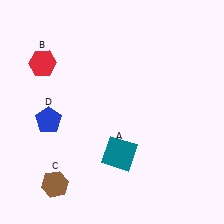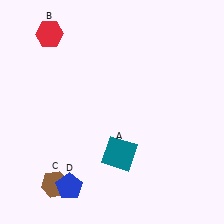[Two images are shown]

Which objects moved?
The objects that moved are: the red hexagon (B), the blue pentagon (D).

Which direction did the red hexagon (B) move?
The red hexagon (B) moved up.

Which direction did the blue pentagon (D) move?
The blue pentagon (D) moved down.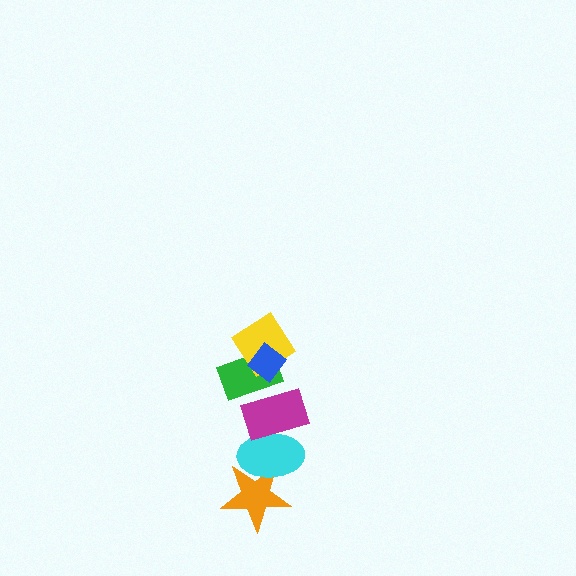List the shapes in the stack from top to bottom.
From top to bottom: the blue diamond, the yellow diamond, the green rectangle, the magenta rectangle, the cyan ellipse, the orange star.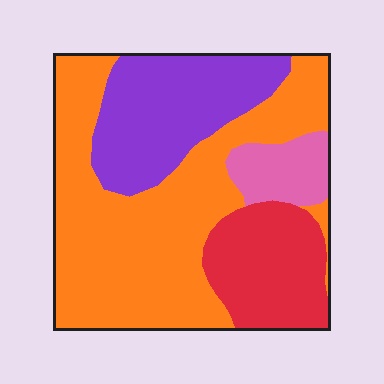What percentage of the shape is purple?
Purple takes up about one quarter (1/4) of the shape.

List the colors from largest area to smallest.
From largest to smallest: orange, purple, red, pink.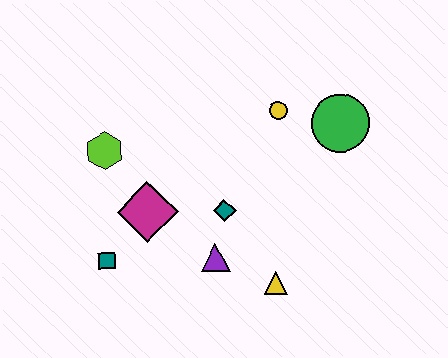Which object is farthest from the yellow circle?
The teal square is farthest from the yellow circle.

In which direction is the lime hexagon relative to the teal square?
The lime hexagon is above the teal square.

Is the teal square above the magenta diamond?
No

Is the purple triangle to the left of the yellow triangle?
Yes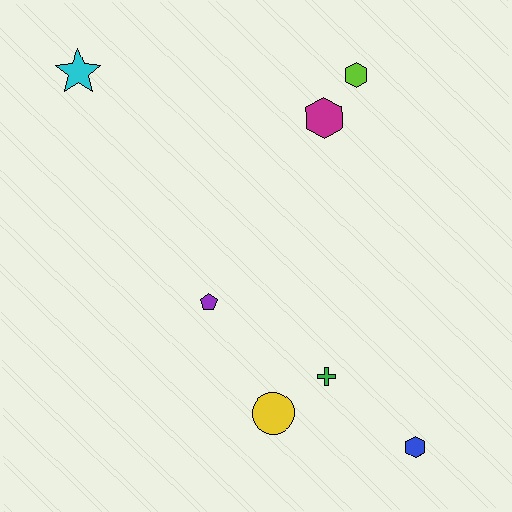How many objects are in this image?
There are 7 objects.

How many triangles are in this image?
There are no triangles.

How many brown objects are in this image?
There are no brown objects.